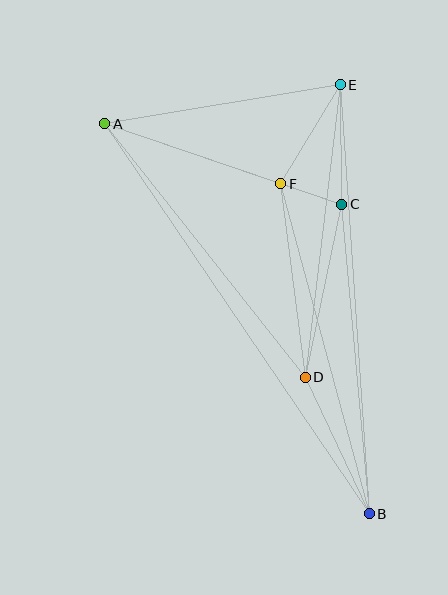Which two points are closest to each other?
Points C and F are closest to each other.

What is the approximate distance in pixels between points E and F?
The distance between E and F is approximately 115 pixels.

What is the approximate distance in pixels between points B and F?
The distance between B and F is approximately 342 pixels.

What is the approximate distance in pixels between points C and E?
The distance between C and E is approximately 119 pixels.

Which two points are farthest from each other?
Points A and B are farthest from each other.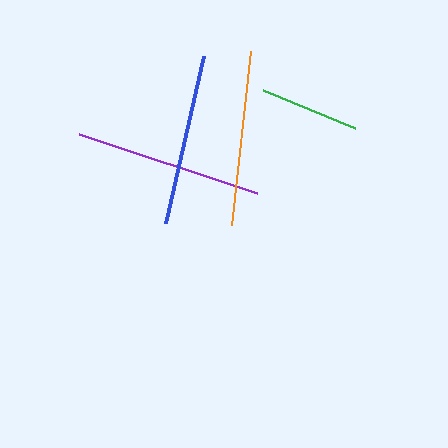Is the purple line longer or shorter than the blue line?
The purple line is longer than the blue line.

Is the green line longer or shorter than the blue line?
The blue line is longer than the green line.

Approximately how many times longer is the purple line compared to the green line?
The purple line is approximately 1.9 times the length of the green line.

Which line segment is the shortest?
The green line is the shortest at approximately 99 pixels.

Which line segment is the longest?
The purple line is the longest at approximately 188 pixels.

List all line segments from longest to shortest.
From longest to shortest: purple, orange, blue, green.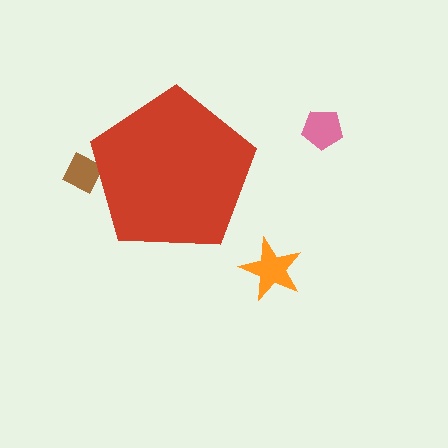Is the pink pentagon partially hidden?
No, the pink pentagon is fully visible.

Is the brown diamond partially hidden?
Yes, the brown diamond is partially hidden behind the red pentagon.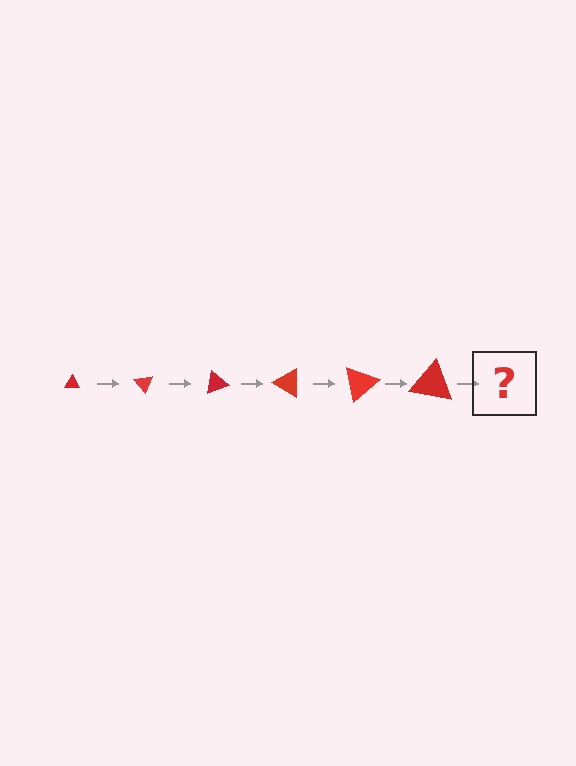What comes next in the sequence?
The next element should be a triangle, larger than the previous one and rotated 300 degrees from the start.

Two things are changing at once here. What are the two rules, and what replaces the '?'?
The two rules are that the triangle grows larger each step and it rotates 50 degrees each step. The '?' should be a triangle, larger than the previous one and rotated 300 degrees from the start.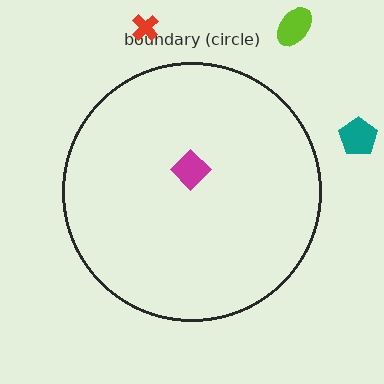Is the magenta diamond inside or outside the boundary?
Inside.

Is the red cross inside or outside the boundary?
Outside.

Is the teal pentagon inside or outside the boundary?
Outside.